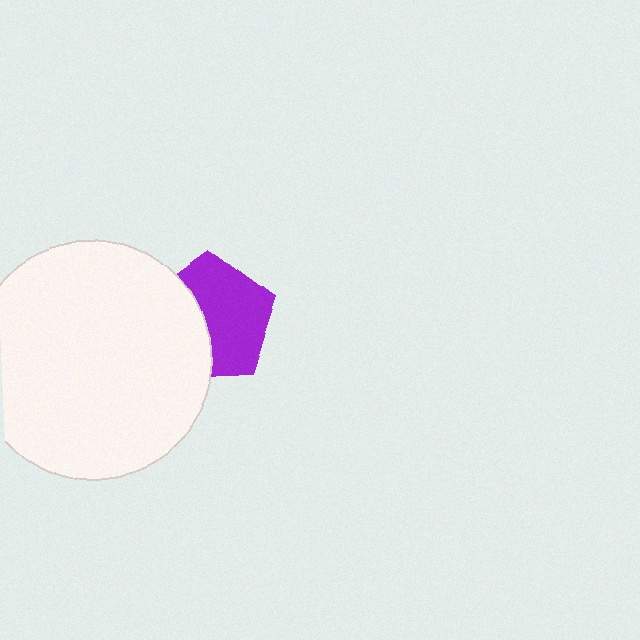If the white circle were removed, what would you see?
You would see the complete purple pentagon.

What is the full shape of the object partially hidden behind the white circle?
The partially hidden object is a purple pentagon.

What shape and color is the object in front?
The object in front is a white circle.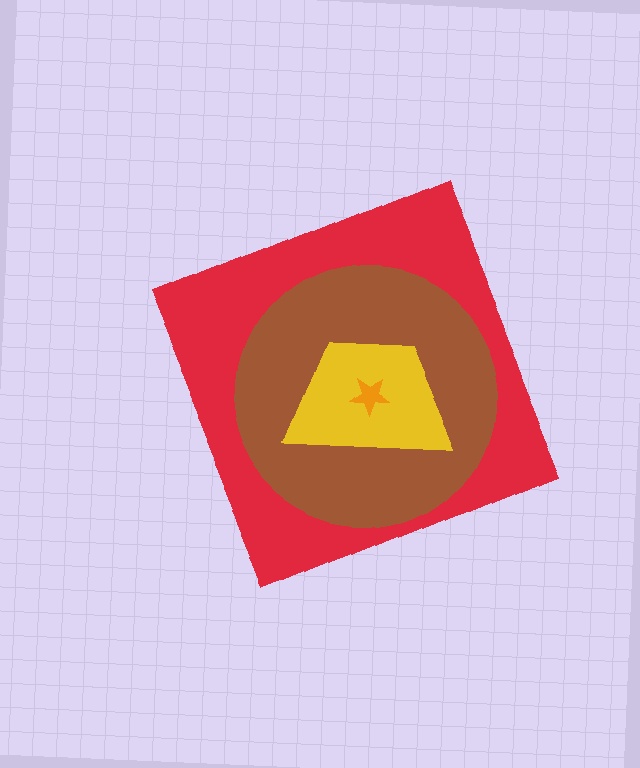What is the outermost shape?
The red diamond.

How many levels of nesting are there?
4.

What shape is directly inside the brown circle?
The yellow trapezoid.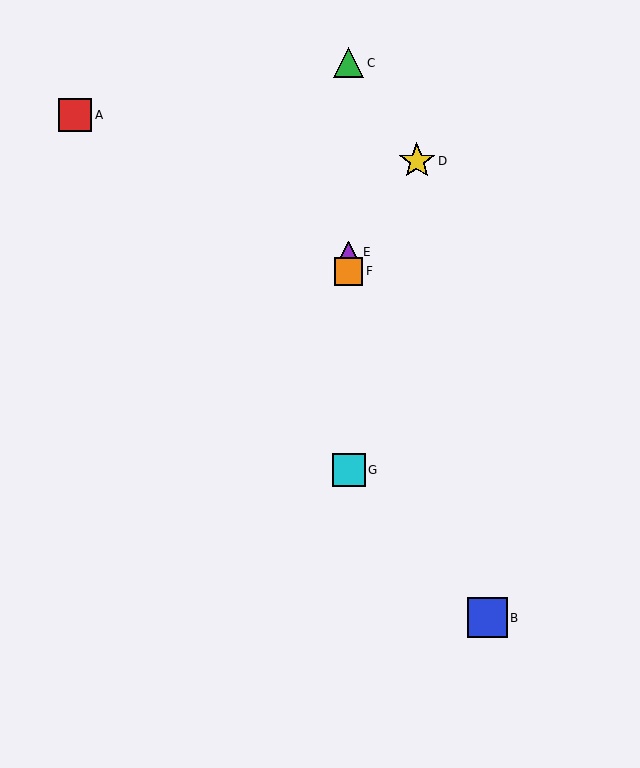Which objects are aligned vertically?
Objects C, E, F, G are aligned vertically.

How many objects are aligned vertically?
4 objects (C, E, F, G) are aligned vertically.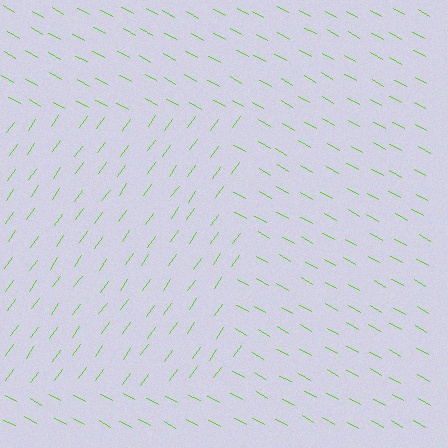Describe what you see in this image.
The image is filled with small lime line segments. A rectangle region in the image has lines oriented differently from the surrounding lines, creating a visible texture boundary.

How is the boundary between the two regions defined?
The boundary is defined purely by a change in line orientation (approximately 83 degrees difference). All lines are the same color and thickness.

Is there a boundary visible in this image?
Yes, there is a texture boundary formed by a change in line orientation.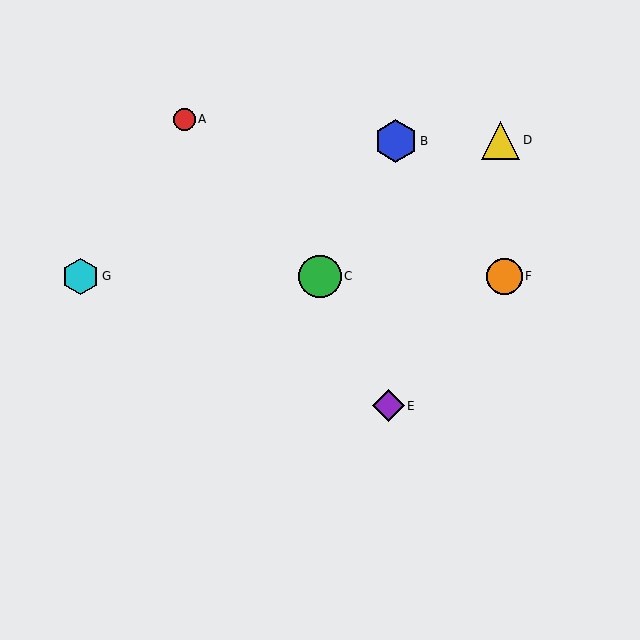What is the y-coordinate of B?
Object B is at y≈141.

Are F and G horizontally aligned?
Yes, both are at y≈276.